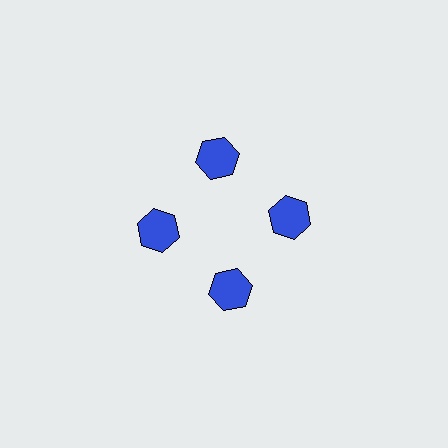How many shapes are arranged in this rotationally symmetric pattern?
There are 4 shapes, arranged in 4 groups of 1.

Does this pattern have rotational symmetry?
Yes, this pattern has 4-fold rotational symmetry. It looks the same after rotating 90 degrees around the center.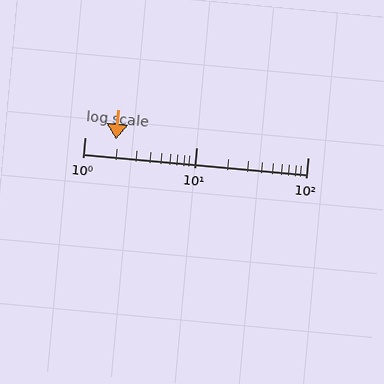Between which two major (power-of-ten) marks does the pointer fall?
The pointer is between 1 and 10.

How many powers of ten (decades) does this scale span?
The scale spans 2 decades, from 1 to 100.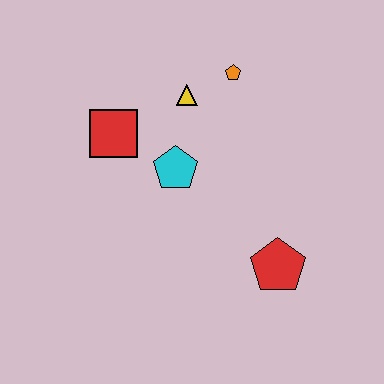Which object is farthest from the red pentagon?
The red square is farthest from the red pentagon.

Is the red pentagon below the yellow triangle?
Yes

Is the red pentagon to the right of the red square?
Yes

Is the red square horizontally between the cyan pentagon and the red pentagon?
No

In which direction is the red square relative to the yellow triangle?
The red square is to the left of the yellow triangle.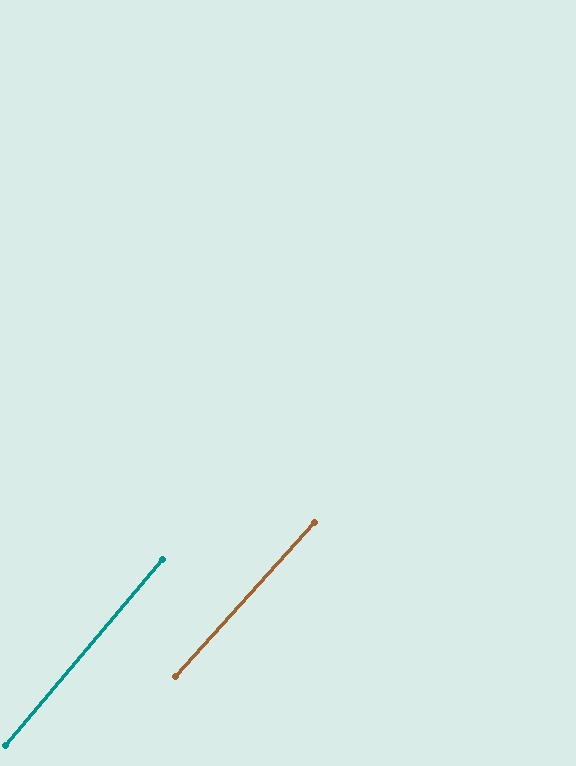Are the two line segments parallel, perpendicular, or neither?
Parallel — their directions differ by only 1.7°.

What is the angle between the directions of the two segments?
Approximately 2 degrees.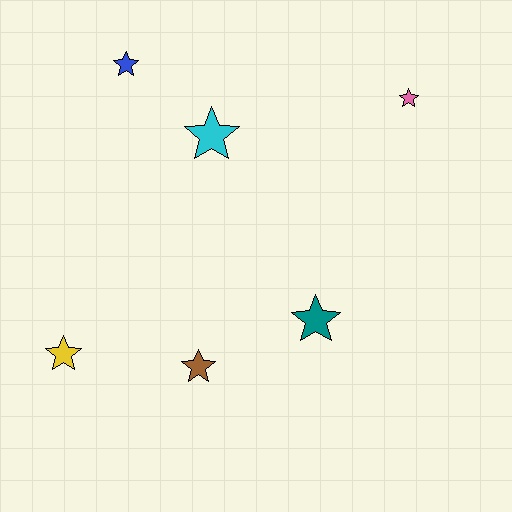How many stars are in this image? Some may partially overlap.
There are 6 stars.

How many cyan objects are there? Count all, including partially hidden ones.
There is 1 cyan object.